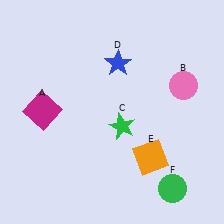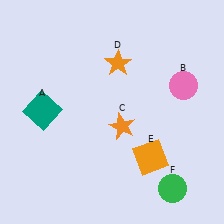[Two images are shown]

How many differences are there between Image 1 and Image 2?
There are 3 differences between the two images.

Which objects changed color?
A changed from magenta to teal. C changed from green to orange. D changed from blue to orange.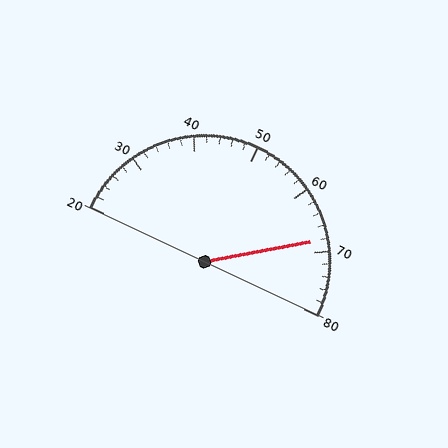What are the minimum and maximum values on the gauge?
The gauge ranges from 20 to 80.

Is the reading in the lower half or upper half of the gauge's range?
The reading is in the upper half of the range (20 to 80).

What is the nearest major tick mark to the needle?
The nearest major tick mark is 70.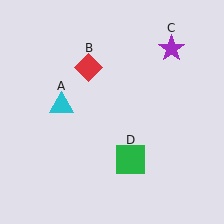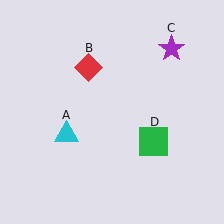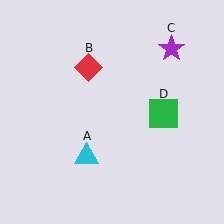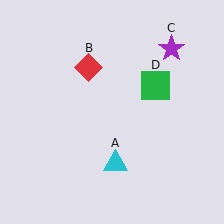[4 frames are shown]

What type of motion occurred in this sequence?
The cyan triangle (object A), green square (object D) rotated counterclockwise around the center of the scene.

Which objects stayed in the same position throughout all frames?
Red diamond (object B) and purple star (object C) remained stationary.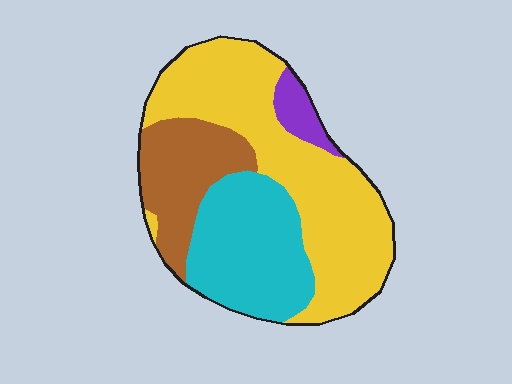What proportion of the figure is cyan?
Cyan takes up about one quarter (1/4) of the figure.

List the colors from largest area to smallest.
From largest to smallest: yellow, cyan, brown, purple.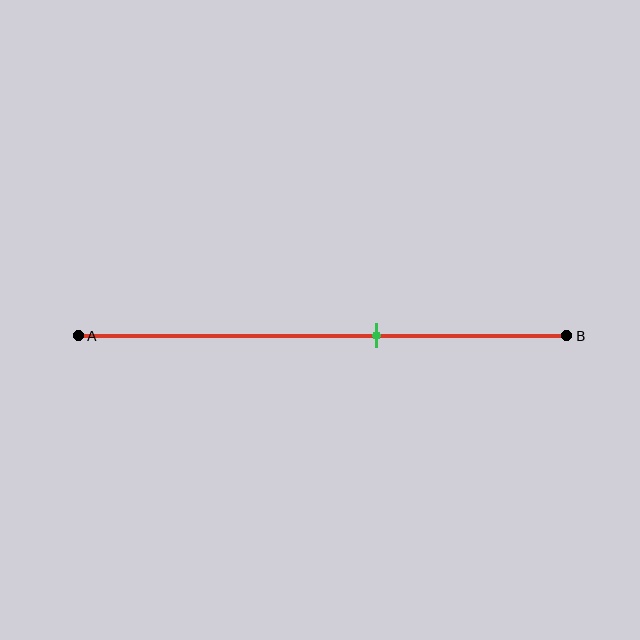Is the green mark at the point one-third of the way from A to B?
No, the mark is at about 60% from A, not at the 33% one-third point.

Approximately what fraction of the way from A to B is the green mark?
The green mark is approximately 60% of the way from A to B.